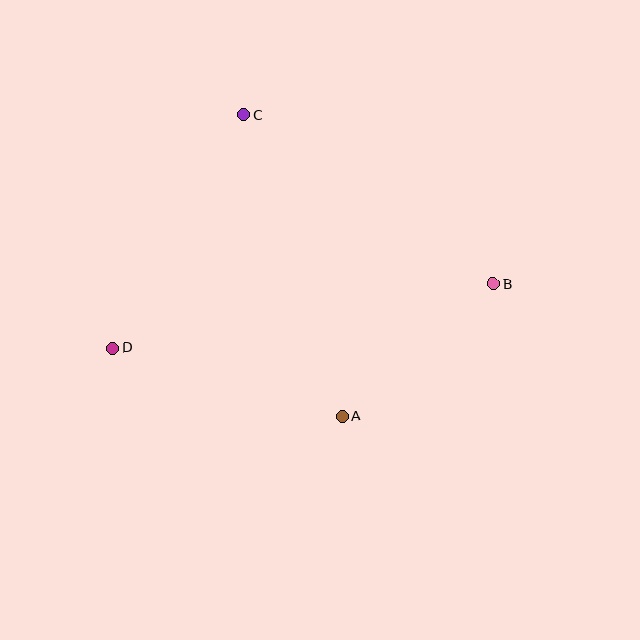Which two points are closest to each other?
Points A and B are closest to each other.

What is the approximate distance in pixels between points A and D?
The distance between A and D is approximately 240 pixels.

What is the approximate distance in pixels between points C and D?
The distance between C and D is approximately 268 pixels.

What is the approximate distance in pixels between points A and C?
The distance between A and C is approximately 317 pixels.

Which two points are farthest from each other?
Points B and D are farthest from each other.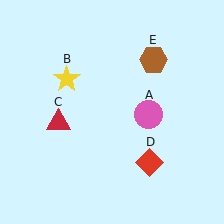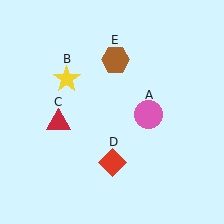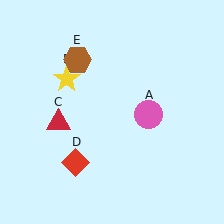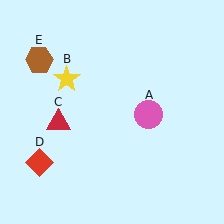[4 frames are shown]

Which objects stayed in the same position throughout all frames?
Pink circle (object A) and yellow star (object B) and red triangle (object C) remained stationary.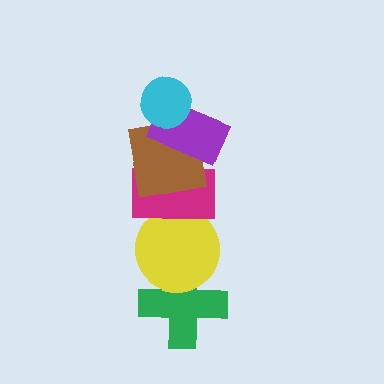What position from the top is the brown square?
The brown square is 3rd from the top.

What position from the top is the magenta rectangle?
The magenta rectangle is 4th from the top.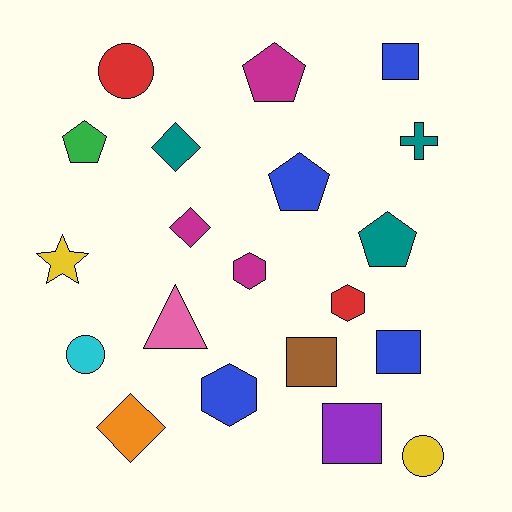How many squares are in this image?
There are 4 squares.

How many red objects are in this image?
There are 2 red objects.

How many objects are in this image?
There are 20 objects.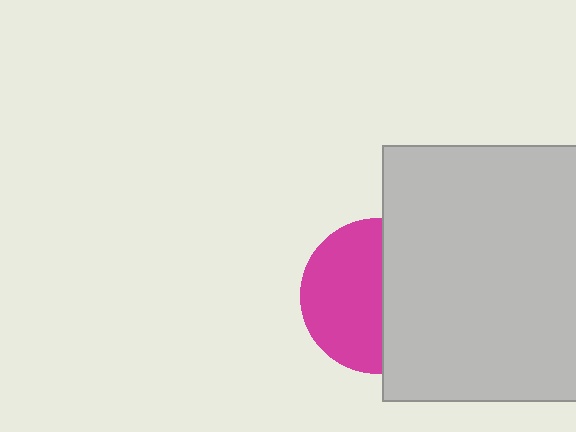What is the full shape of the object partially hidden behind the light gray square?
The partially hidden object is a magenta circle.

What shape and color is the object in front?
The object in front is a light gray square.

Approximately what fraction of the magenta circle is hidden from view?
Roughly 48% of the magenta circle is hidden behind the light gray square.